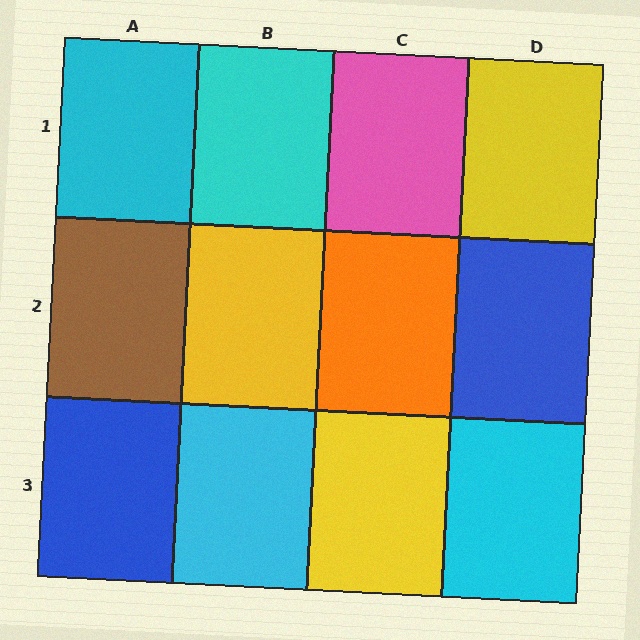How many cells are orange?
1 cell is orange.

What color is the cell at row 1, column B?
Cyan.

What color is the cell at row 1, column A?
Cyan.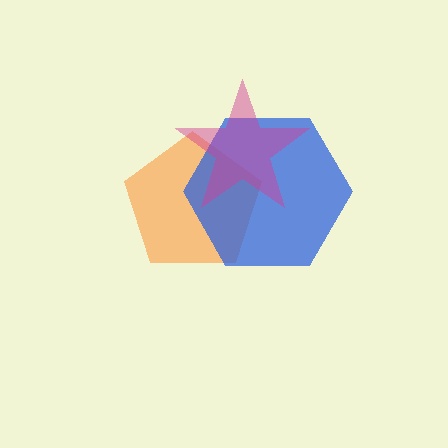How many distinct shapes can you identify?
There are 3 distinct shapes: an orange pentagon, a blue hexagon, a magenta star.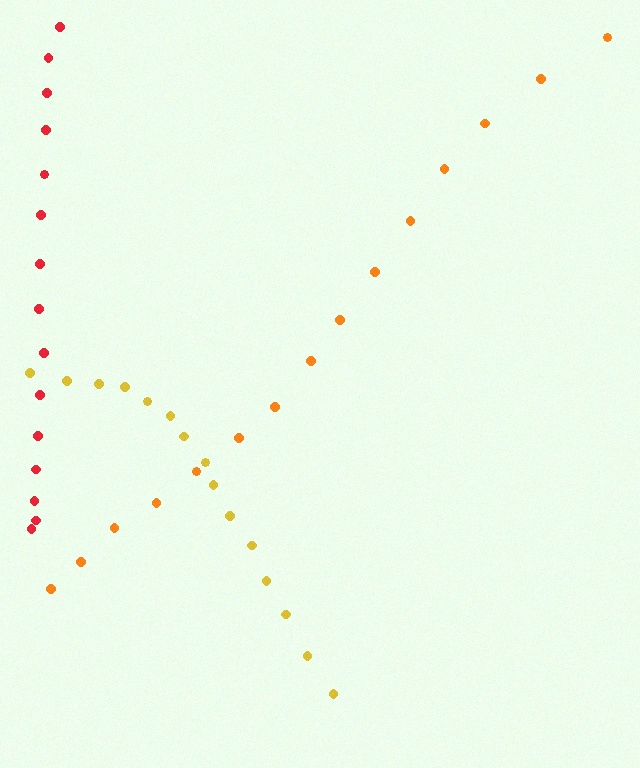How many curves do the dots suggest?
There are 3 distinct paths.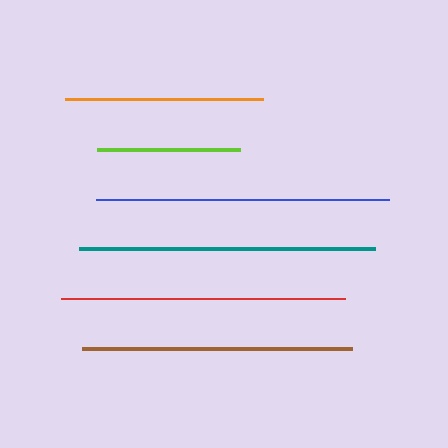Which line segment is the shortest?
The lime line is the shortest at approximately 143 pixels.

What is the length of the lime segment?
The lime segment is approximately 143 pixels long.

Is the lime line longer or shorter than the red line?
The red line is longer than the lime line.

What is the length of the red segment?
The red segment is approximately 284 pixels long.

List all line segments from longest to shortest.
From longest to shortest: teal, blue, red, brown, orange, lime.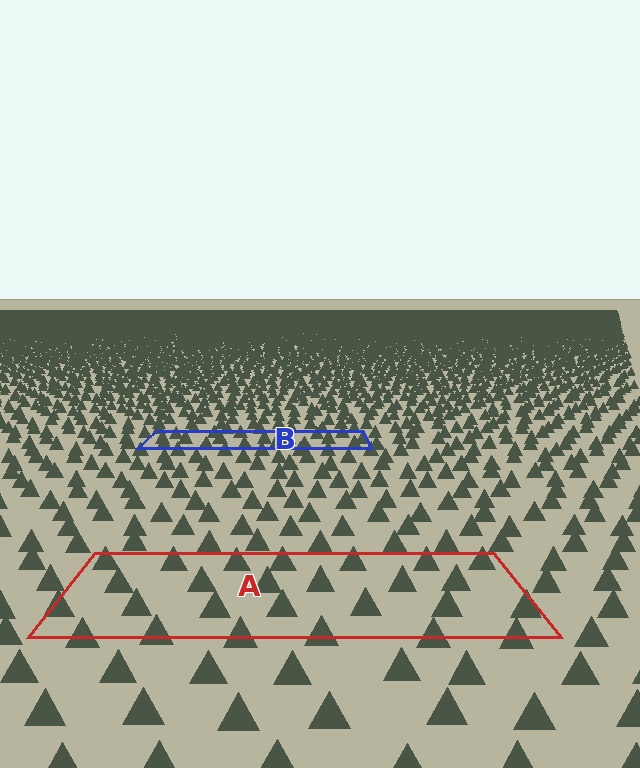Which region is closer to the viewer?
Region A is closer. The texture elements there are larger and more spread out.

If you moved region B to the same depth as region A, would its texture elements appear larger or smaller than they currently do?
They would appear larger. At a closer depth, the same texture elements are projected at a bigger on-screen size.